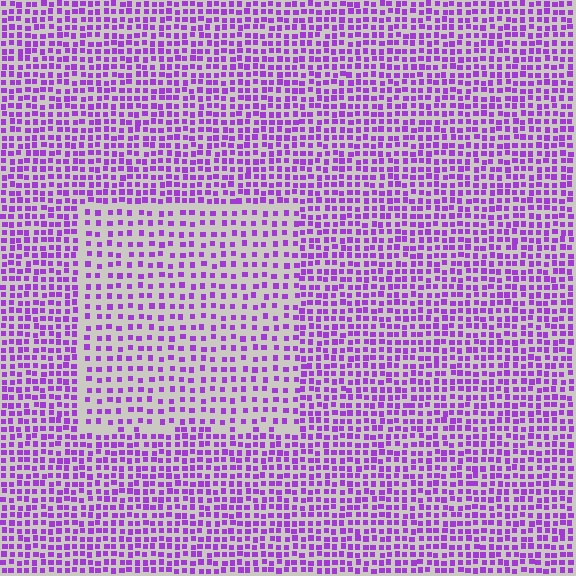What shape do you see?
I see a rectangle.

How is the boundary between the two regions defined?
The boundary is defined by a change in element density (approximately 1.7x ratio). All elements are the same color, size, and shape.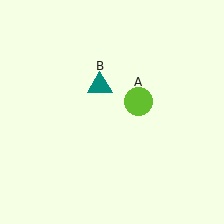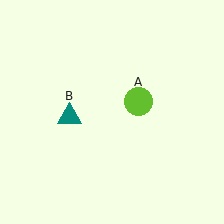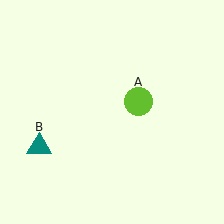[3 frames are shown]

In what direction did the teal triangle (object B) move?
The teal triangle (object B) moved down and to the left.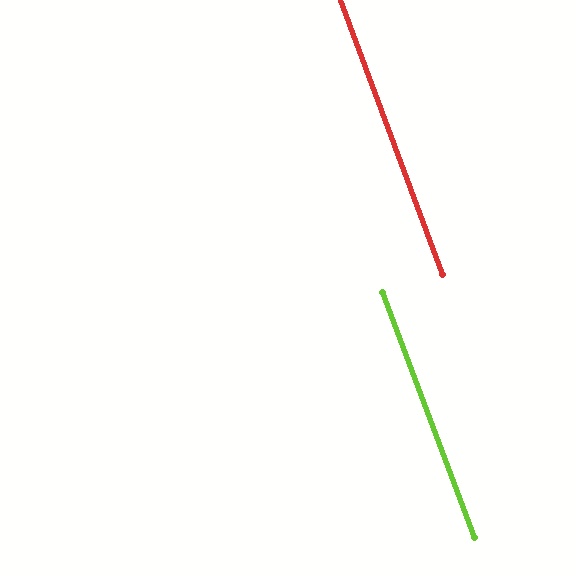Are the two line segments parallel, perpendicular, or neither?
Parallel — their directions differ by only 0.2°.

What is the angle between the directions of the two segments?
Approximately 0 degrees.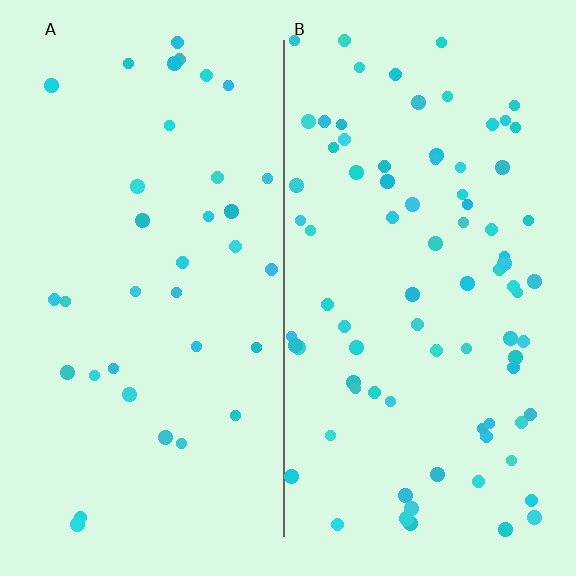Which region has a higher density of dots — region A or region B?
B (the right).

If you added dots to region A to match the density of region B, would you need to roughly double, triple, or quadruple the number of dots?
Approximately double.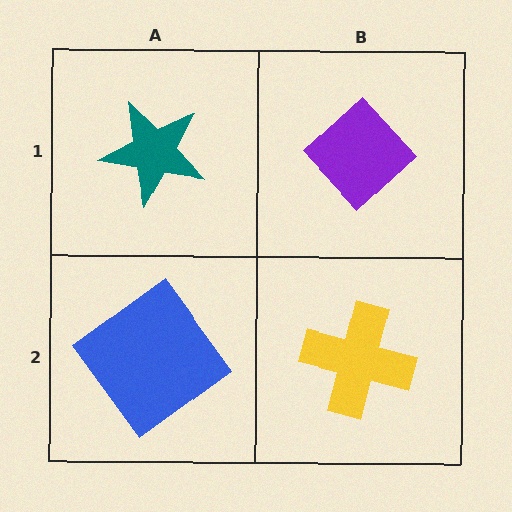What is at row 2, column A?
A blue diamond.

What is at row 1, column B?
A purple diamond.